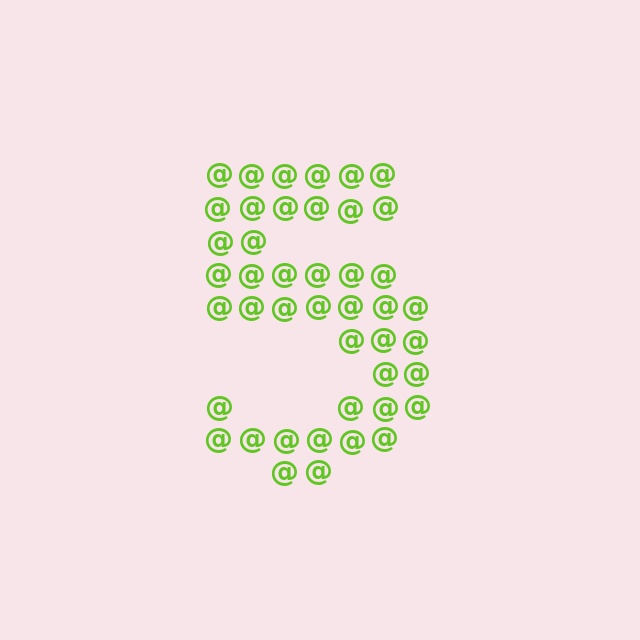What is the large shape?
The large shape is the digit 5.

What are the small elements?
The small elements are at signs.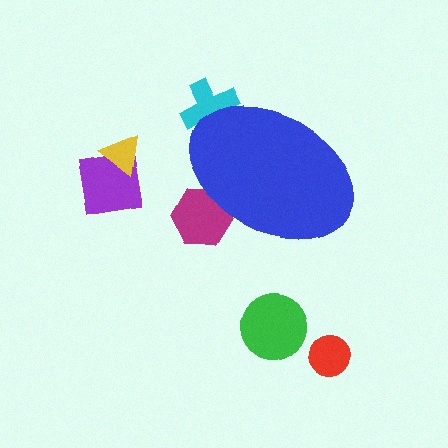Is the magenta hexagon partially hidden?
Yes, the magenta hexagon is partially hidden behind the blue ellipse.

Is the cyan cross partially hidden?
Yes, the cyan cross is partially hidden behind the blue ellipse.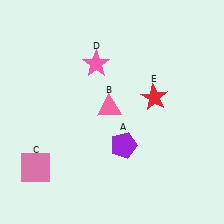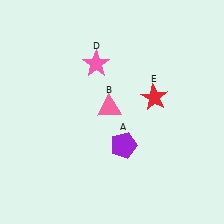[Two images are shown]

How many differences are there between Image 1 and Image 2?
There is 1 difference between the two images.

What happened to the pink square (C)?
The pink square (C) was removed in Image 2. It was in the bottom-left area of Image 1.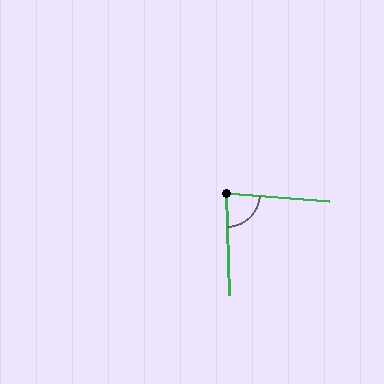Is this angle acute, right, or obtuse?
It is acute.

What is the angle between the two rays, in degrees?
Approximately 84 degrees.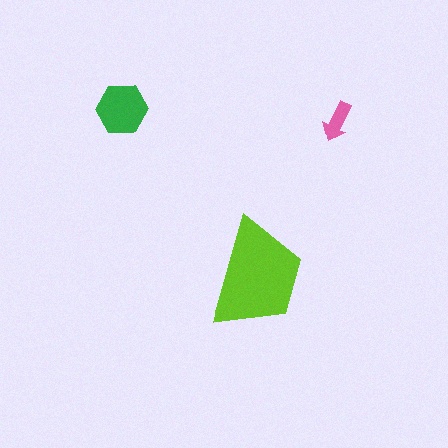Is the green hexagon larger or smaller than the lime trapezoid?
Smaller.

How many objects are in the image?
There are 3 objects in the image.